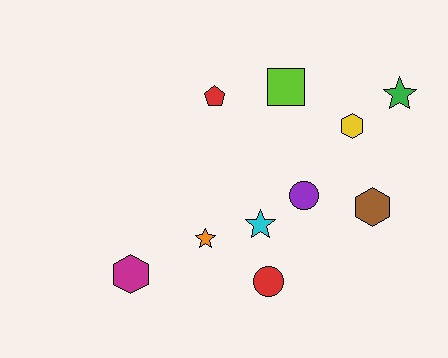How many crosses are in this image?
There are no crosses.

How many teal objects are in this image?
There are no teal objects.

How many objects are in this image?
There are 10 objects.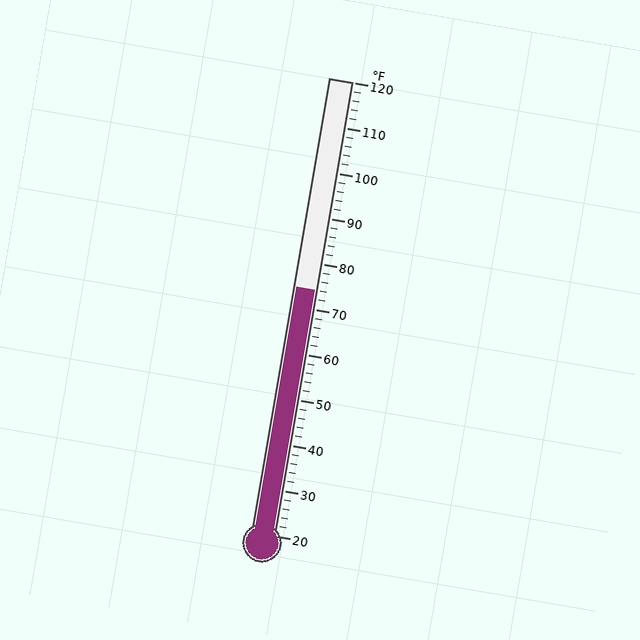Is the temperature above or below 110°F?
The temperature is below 110°F.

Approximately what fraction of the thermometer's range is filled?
The thermometer is filled to approximately 55% of its range.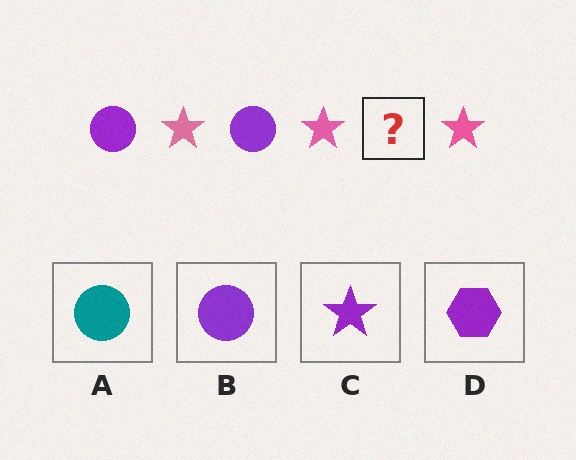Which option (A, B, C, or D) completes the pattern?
B.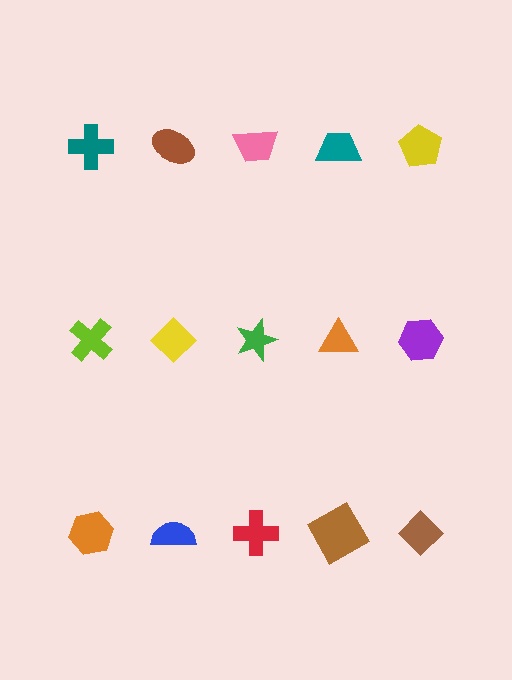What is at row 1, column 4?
A teal trapezoid.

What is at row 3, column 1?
An orange hexagon.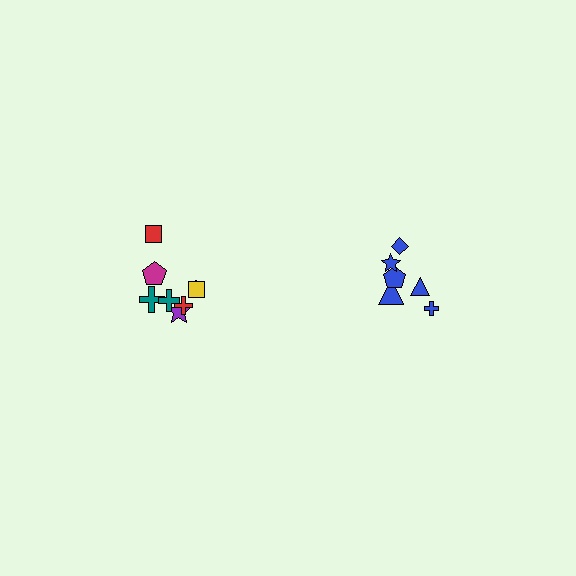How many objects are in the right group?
There are 6 objects.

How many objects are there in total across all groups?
There are 14 objects.